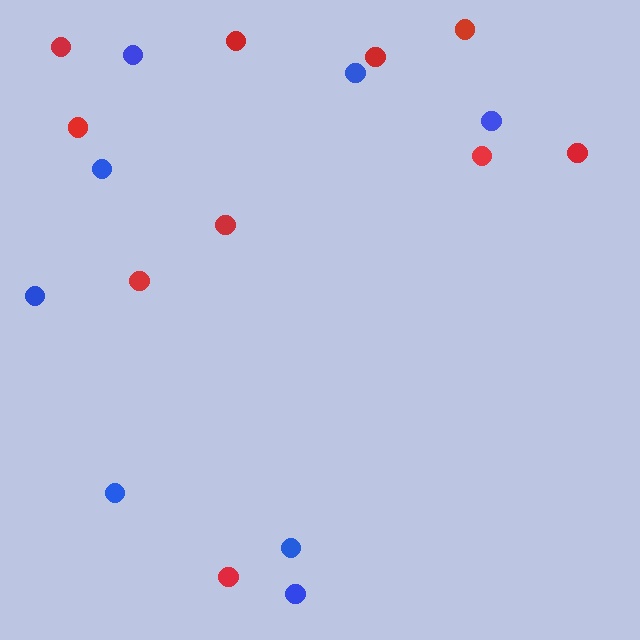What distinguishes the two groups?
There are 2 groups: one group of blue circles (8) and one group of red circles (10).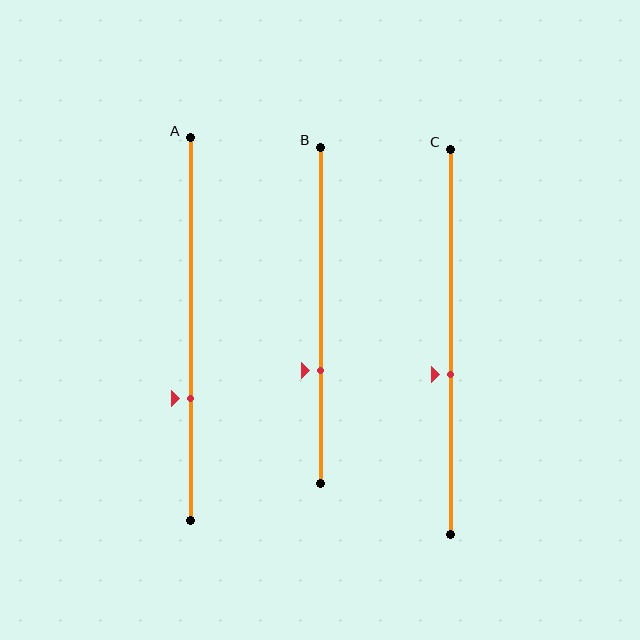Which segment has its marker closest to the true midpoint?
Segment C has its marker closest to the true midpoint.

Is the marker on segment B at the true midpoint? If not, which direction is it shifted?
No, the marker on segment B is shifted downward by about 16% of the segment length.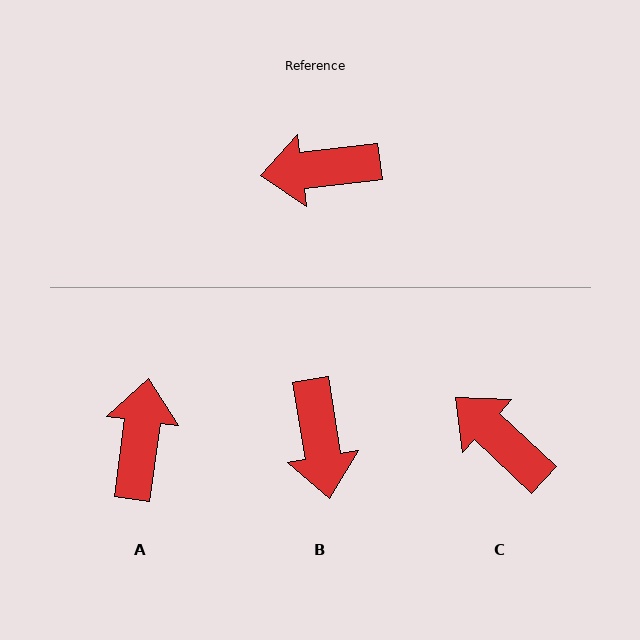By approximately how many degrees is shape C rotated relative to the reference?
Approximately 49 degrees clockwise.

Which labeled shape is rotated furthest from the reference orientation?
A, about 104 degrees away.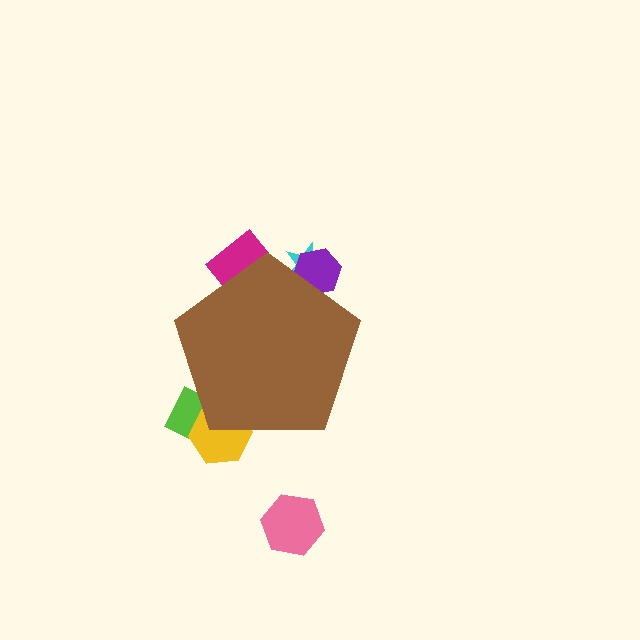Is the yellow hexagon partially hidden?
Yes, the yellow hexagon is partially hidden behind the brown pentagon.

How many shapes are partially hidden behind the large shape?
5 shapes are partially hidden.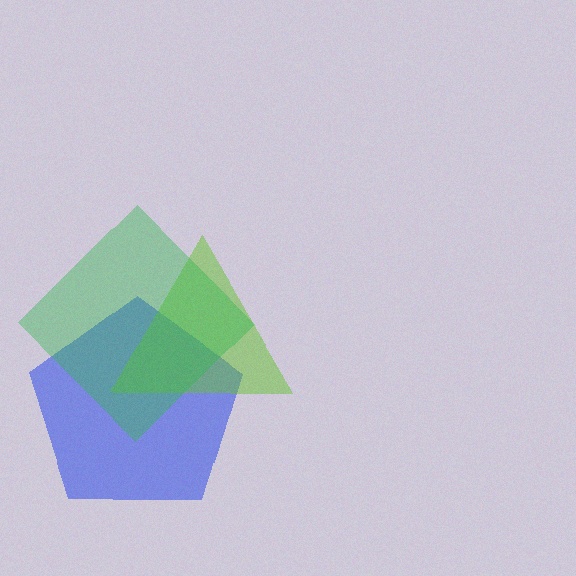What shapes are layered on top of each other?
The layered shapes are: a blue pentagon, a lime triangle, a green diamond.